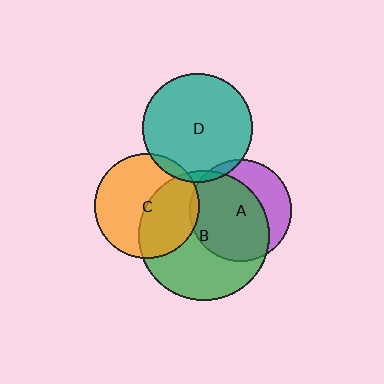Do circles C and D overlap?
Yes.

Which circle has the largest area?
Circle B (green).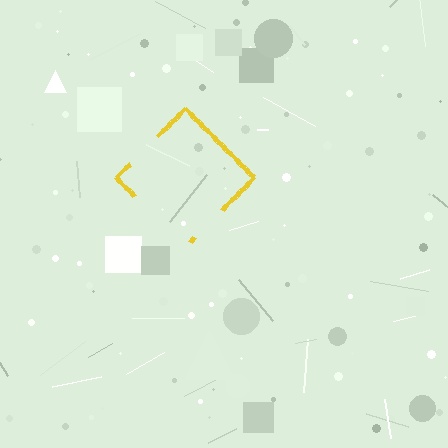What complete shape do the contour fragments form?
The contour fragments form a diamond.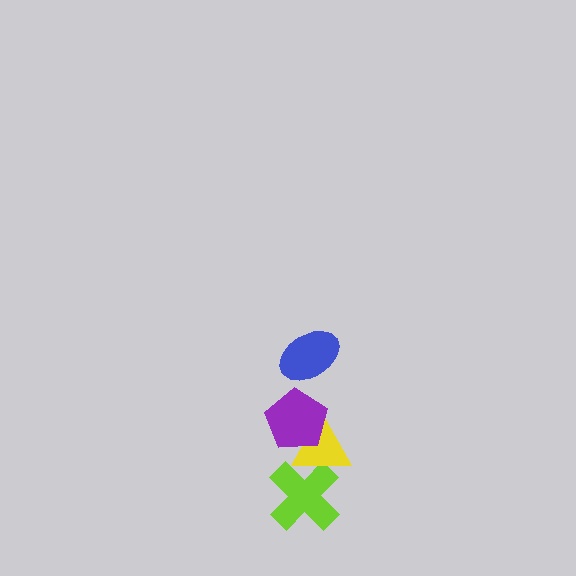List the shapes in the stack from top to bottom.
From top to bottom: the blue ellipse, the purple pentagon, the yellow triangle, the lime cross.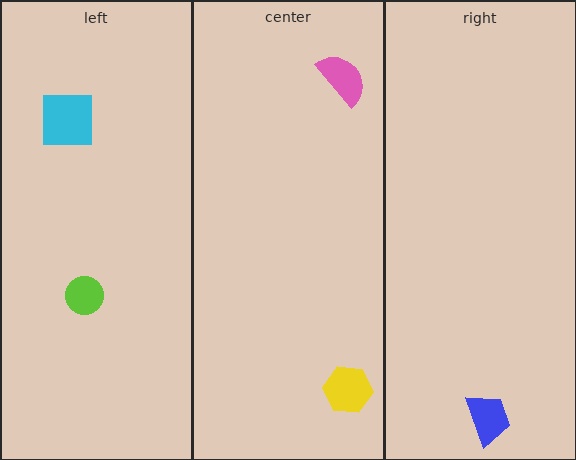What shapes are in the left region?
The cyan square, the lime circle.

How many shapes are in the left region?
2.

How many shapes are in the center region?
2.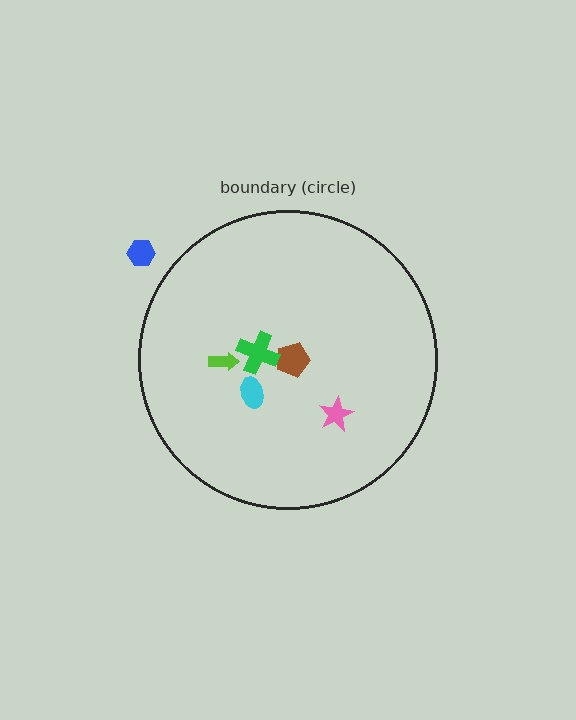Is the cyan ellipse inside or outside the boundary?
Inside.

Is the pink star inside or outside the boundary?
Inside.